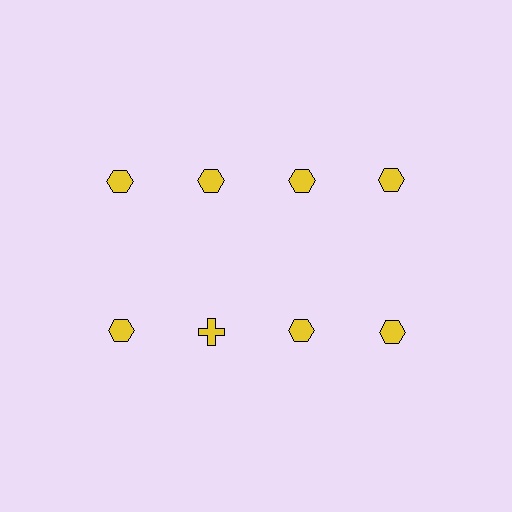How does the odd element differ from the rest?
It has a different shape: cross instead of hexagon.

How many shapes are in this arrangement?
There are 8 shapes arranged in a grid pattern.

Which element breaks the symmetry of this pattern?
The yellow cross in the second row, second from left column breaks the symmetry. All other shapes are yellow hexagons.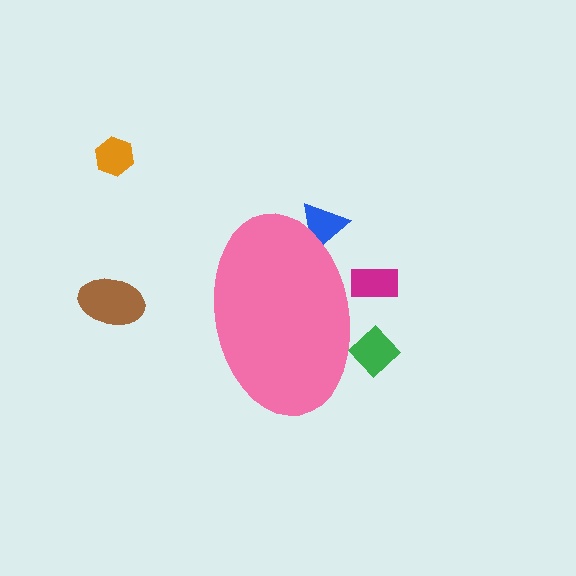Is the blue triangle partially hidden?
Yes, the blue triangle is partially hidden behind the pink ellipse.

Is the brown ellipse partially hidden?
No, the brown ellipse is fully visible.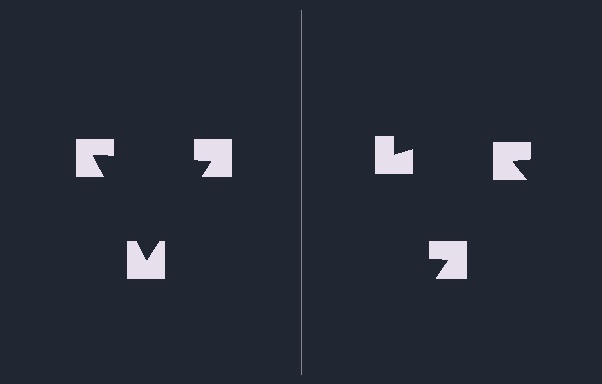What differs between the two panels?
The notched squares are positioned identically on both sides; only the wedge orientations differ. On the left they align to a triangle; on the right they are misaligned.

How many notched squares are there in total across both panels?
6 — 3 on each side.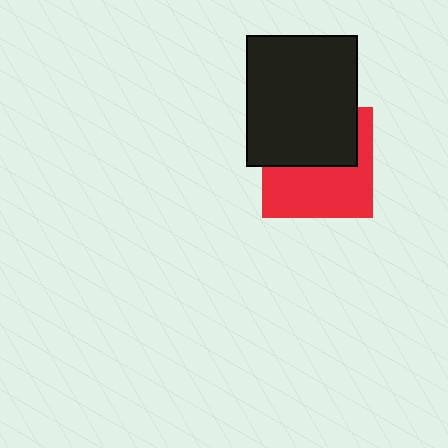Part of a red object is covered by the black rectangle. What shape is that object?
It is a square.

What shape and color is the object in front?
The object in front is a black rectangle.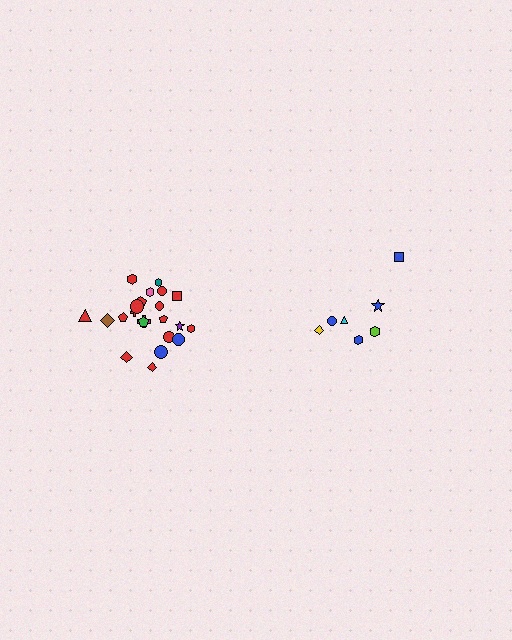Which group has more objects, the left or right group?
The left group.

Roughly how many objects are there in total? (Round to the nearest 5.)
Roughly 30 objects in total.